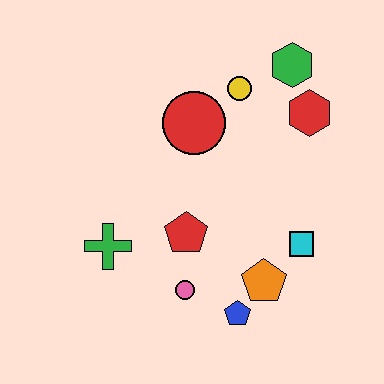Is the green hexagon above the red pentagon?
Yes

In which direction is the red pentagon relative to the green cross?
The red pentagon is to the right of the green cross.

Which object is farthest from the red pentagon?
The green hexagon is farthest from the red pentagon.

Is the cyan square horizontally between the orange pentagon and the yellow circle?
No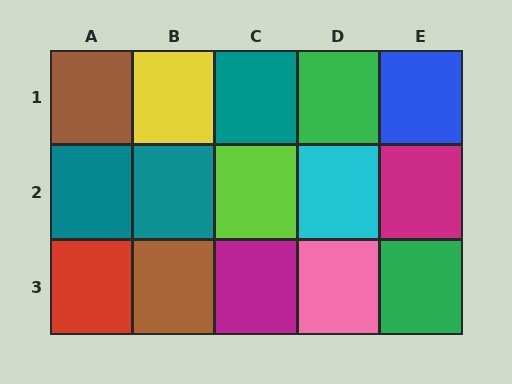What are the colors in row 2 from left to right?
Teal, teal, lime, cyan, magenta.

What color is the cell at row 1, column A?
Brown.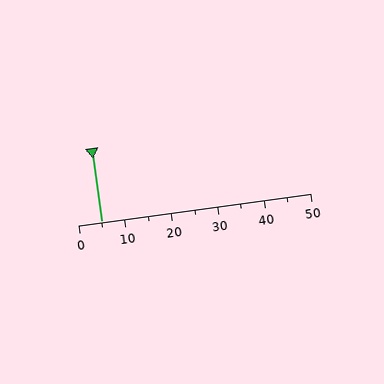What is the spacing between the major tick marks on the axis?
The major ticks are spaced 10 apart.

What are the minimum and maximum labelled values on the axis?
The axis runs from 0 to 50.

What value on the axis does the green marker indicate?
The marker indicates approximately 5.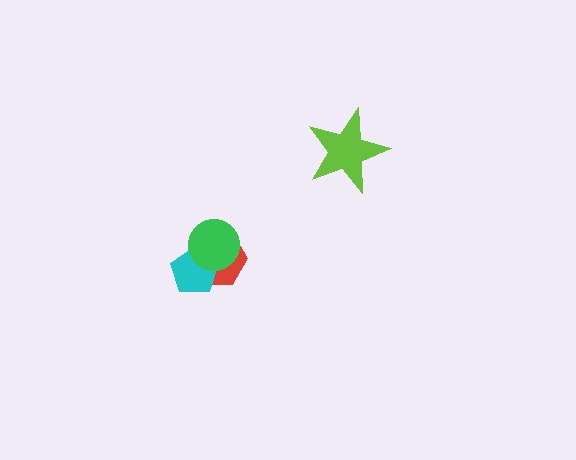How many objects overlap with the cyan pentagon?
2 objects overlap with the cyan pentagon.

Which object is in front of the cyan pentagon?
The green circle is in front of the cyan pentagon.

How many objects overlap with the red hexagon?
2 objects overlap with the red hexagon.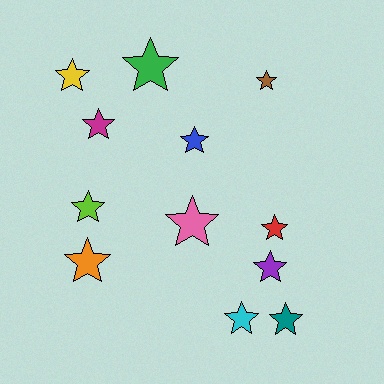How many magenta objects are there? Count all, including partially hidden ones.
There is 1 magenta object.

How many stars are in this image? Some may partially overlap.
There are 12 stars.